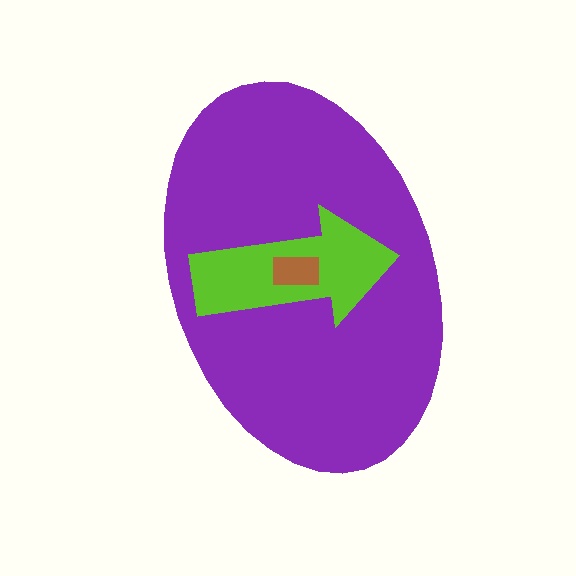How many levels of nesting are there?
3.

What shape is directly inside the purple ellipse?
The lime arrow.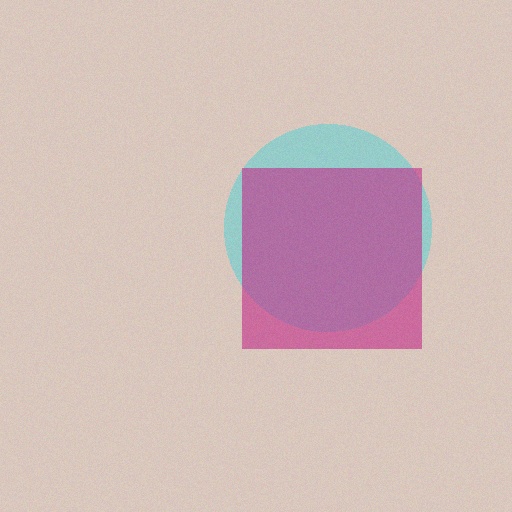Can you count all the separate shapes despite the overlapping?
Yes, there are 2 separate shapes.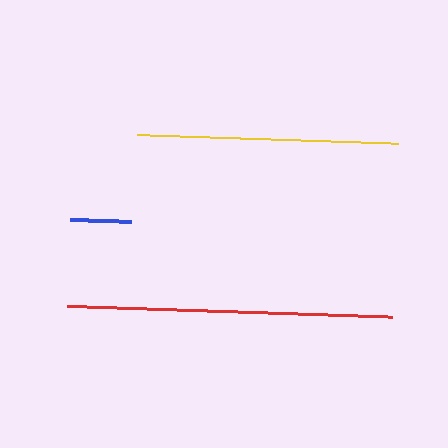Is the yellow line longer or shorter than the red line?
The red line is longer than the yellow line.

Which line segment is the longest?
The red line is the longest at approximately 325 pixels.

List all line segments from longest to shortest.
From longest to shortest: red, yellow, blue.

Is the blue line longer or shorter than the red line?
The red line is longer than the blue line.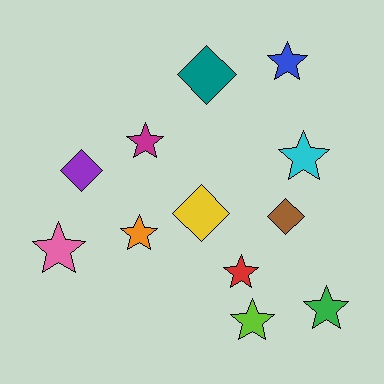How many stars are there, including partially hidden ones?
There are 8 stars.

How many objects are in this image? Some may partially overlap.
There are 12 objects.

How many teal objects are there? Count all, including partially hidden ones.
There is 1 teal object.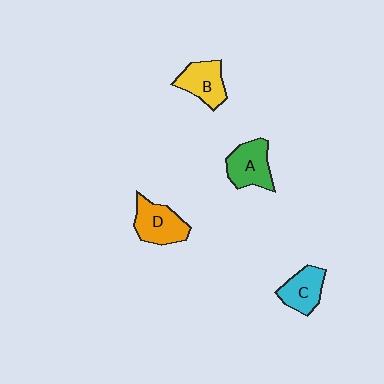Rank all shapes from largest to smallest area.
From largest to smallest: D (orange), A (green), B (yellow), C (cyan).